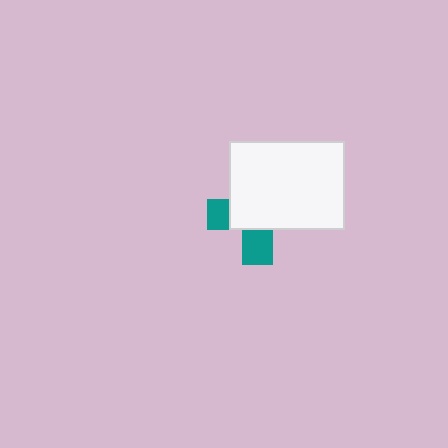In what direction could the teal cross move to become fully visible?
The teal cross could move toward the lower-left. That would shift it out from behind the white rectangle entirely.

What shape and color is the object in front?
The object in front is a white rectangle.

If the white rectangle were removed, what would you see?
You would see the complete teal cross.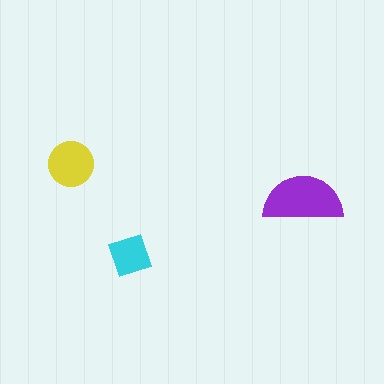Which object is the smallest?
The cyan diamond.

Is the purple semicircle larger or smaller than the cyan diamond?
Larger.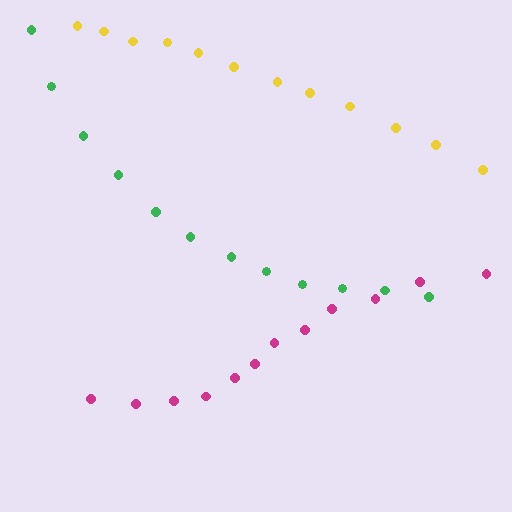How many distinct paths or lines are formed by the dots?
There are 3 distinct paths.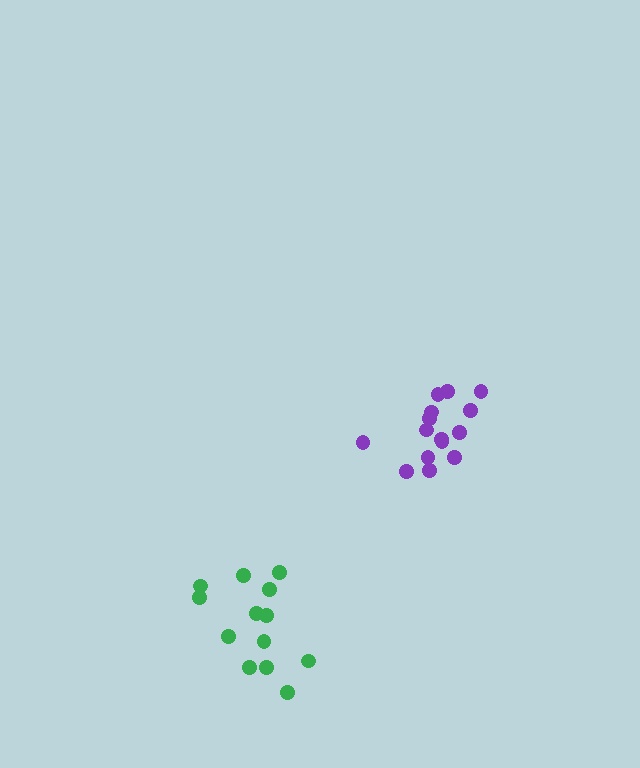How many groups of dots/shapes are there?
There are 2 groups.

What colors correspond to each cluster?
The clusters are colored: purple, green.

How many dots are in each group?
Group 1: 15 dots, Group 2: 13 dots (28 total).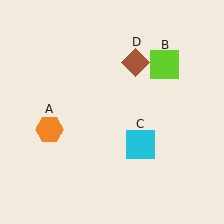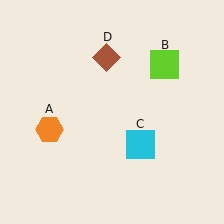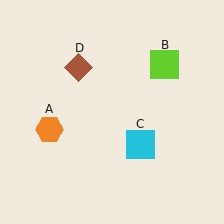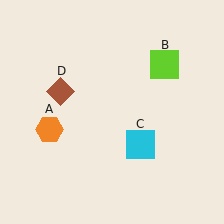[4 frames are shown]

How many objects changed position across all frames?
1 object changed position: brown diamond (object D).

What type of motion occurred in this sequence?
The brown diamond (object D) rotated counterclockwise around the center of the scene.